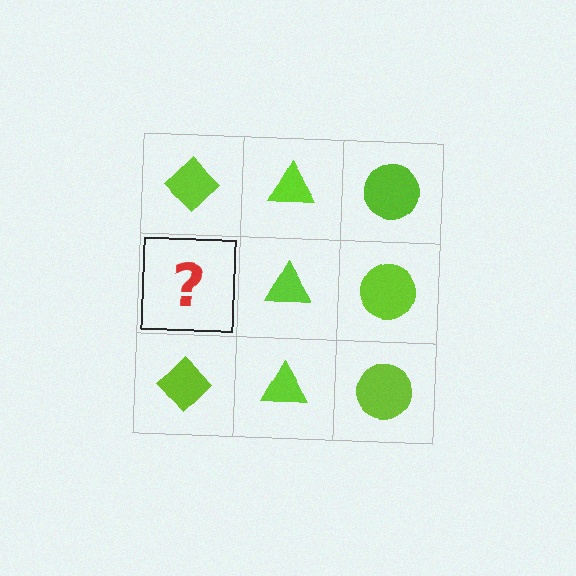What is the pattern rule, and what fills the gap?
The rule is that each column has a consistent shape. The gap should be filled with a lime diamond.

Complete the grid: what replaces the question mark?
The question mark should be replaced with a lime diamond.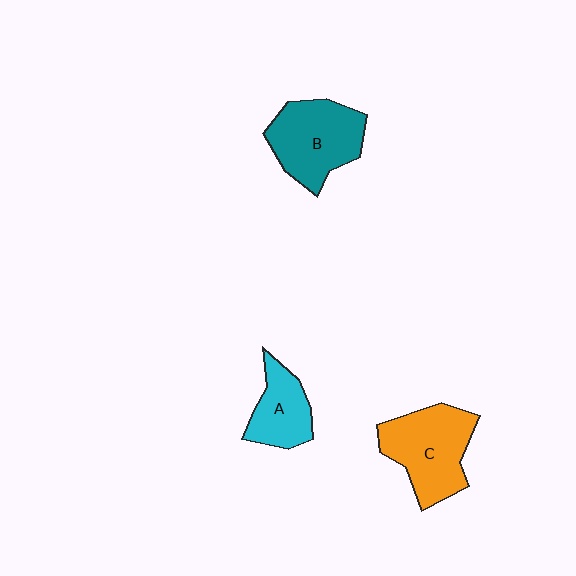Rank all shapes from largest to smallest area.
From largest to smallest: C (orange), B (teal), A (cyan).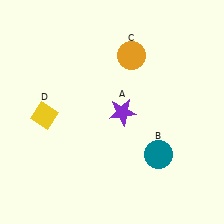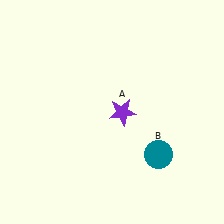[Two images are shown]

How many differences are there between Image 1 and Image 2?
There are 2 differences between the two images.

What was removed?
The orange circle (C), the yellow diamond (D) were removed in Image 2.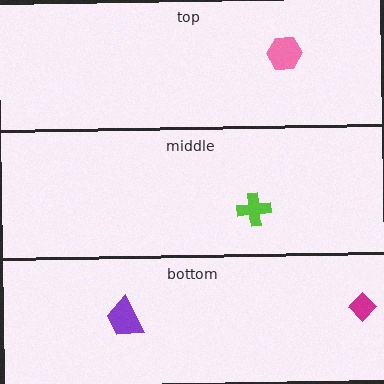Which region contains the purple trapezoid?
The bottom region.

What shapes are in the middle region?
The lime cross.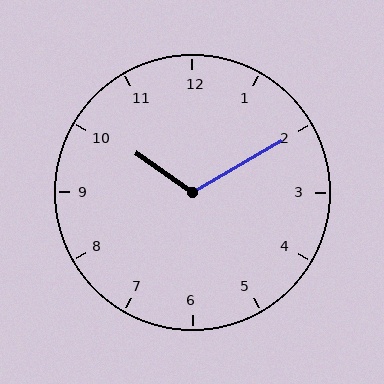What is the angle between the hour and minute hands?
Approximately 115 degrees.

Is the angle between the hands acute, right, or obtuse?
It is obtuse.